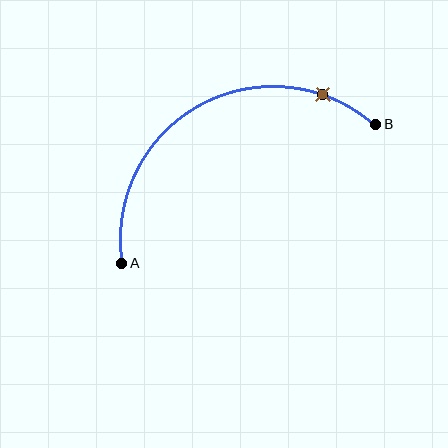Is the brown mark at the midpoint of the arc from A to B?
No. The brown mark lies on the arc but is closer to endpoint B. The arc midpoint would be at the point on the curve equidistant along the arc from both A and B.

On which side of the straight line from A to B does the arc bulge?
The arc bulges above the straight line connecting A and B.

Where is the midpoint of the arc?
The arc midpoint is the point on the curve farthest from the straight line joining A and B. It sits above that line.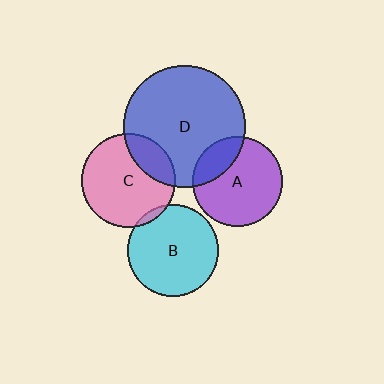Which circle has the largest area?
Circle D (blue).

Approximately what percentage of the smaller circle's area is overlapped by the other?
Approximately 20%.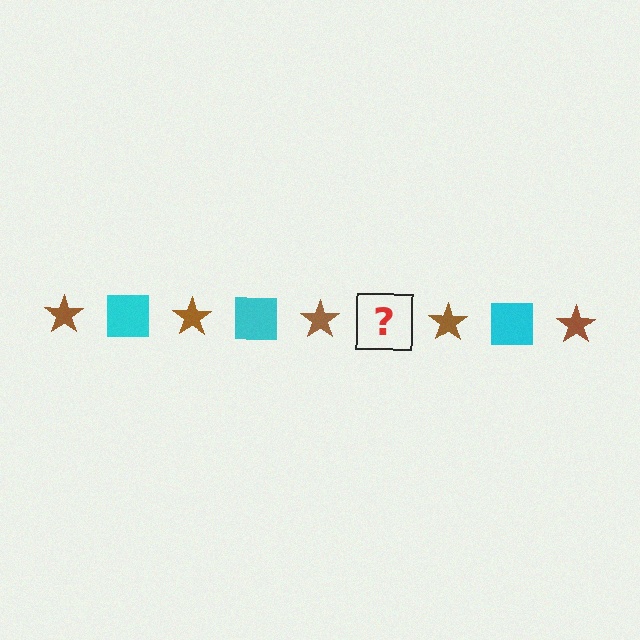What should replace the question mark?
The question mark should be replaced with a cyan square.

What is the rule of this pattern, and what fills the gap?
The rule is that the pattern alternates between brown star and cyan square. The gap should be filled with a cyan square.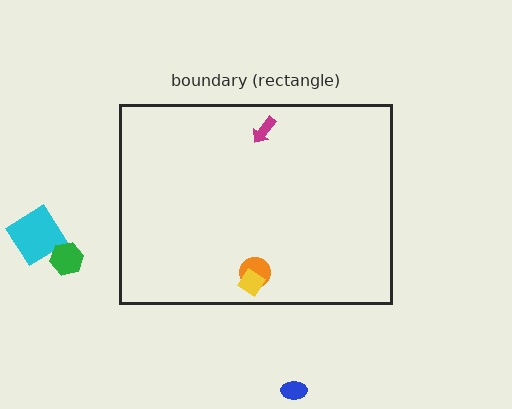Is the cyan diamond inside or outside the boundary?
Outside.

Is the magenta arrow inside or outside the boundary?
Inside.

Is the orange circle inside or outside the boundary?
Inside.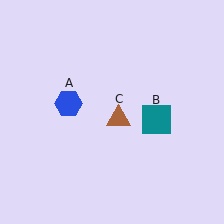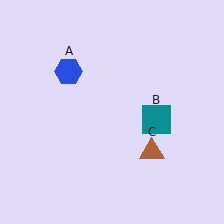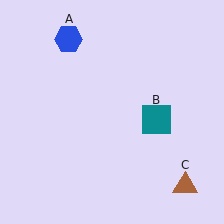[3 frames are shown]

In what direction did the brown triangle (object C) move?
The brown triangle (object C) moved down and to the right.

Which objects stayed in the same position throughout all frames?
Teal square (object B) remained stationary.